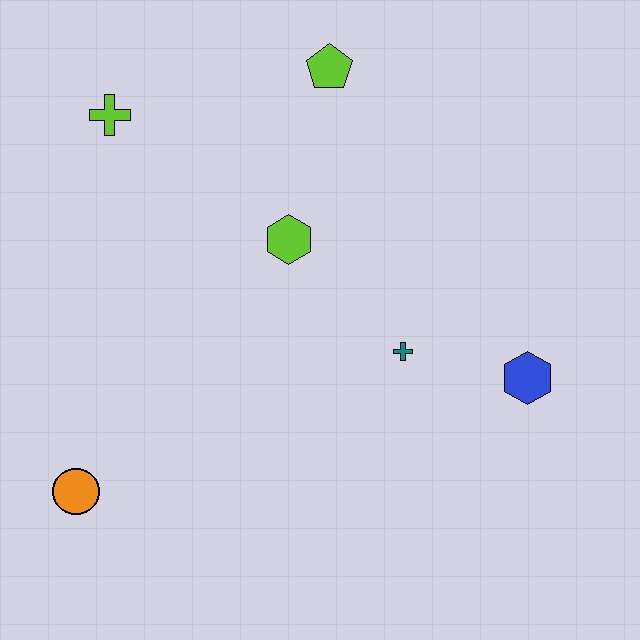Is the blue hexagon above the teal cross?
No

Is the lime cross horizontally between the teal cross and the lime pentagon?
No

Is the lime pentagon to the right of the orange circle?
Yes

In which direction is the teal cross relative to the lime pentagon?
The teal cross is below the lime pentagon.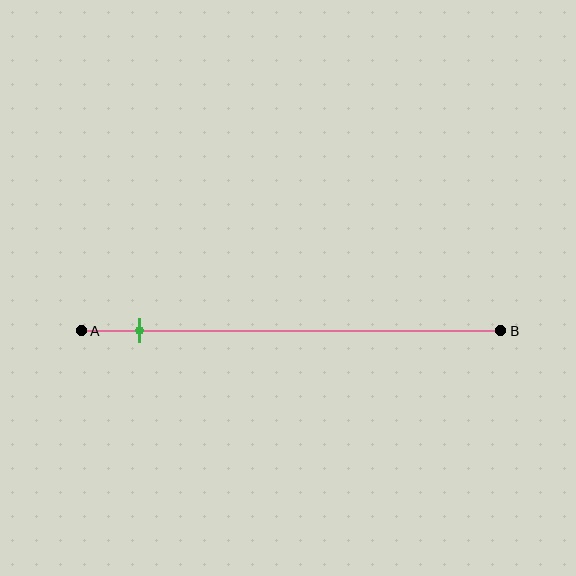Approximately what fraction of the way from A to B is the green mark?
The green mark is approximately 15% of the way from A to B.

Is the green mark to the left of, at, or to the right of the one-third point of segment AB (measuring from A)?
The green mark is to the left of the one-third point of segment AB.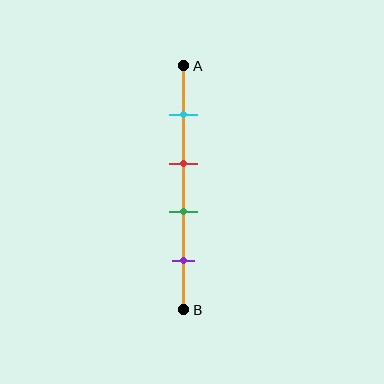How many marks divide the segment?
There are 4 marks dividing the segment.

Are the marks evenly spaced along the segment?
Yes, the marks are approximately evenly spaced.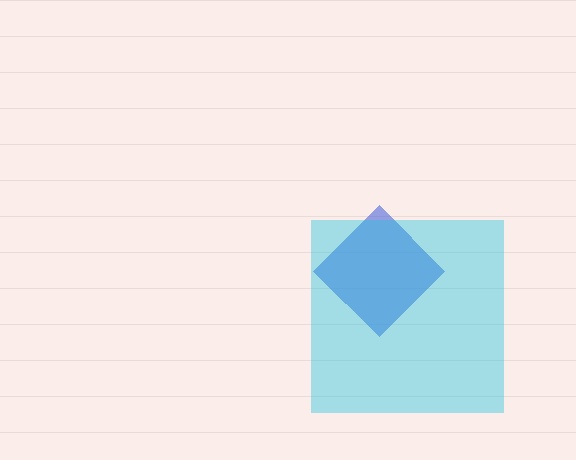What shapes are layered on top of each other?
The layered shapes are: a blue diamond, a cyan square.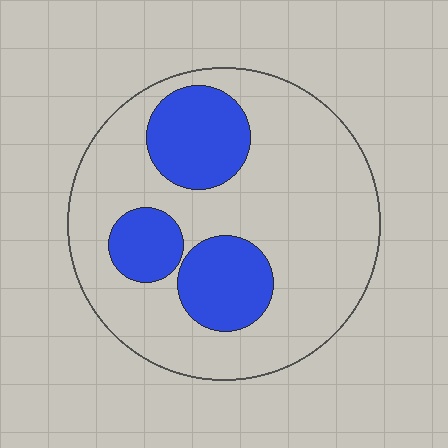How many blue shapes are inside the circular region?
3.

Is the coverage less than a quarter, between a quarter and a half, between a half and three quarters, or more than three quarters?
Between a quarter and a half.